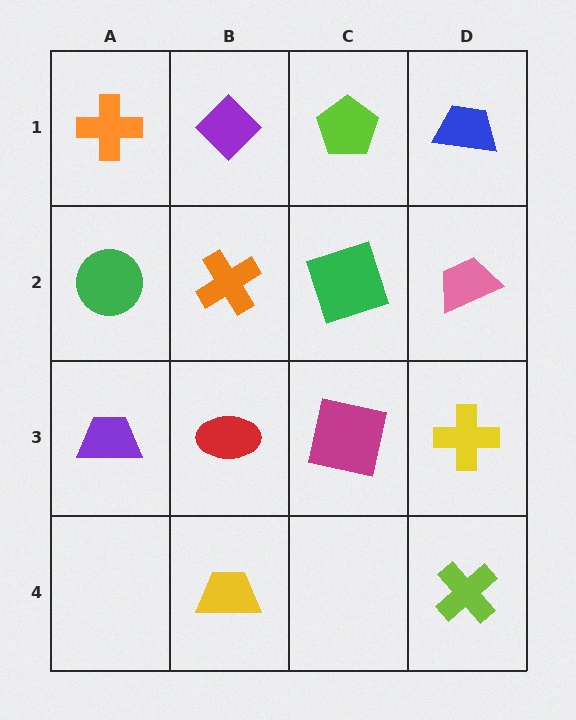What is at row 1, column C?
A lime pentagon.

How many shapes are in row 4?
2 shapes.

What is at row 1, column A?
An orange cross.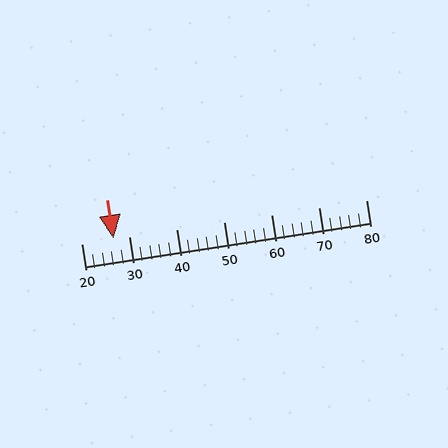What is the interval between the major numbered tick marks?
The major tick marks are spaced 10 units apart.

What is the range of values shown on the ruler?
The ruler shows values from 20 to 80.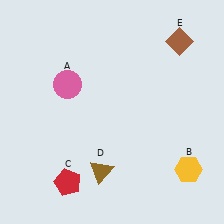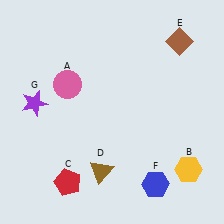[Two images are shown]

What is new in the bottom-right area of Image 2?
A blue hexagon (F) was added in the bottom-right area of Image 2.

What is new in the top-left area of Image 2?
A purple star (G) was added in the top-left area of Image 2.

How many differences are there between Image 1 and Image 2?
There are 2 differences between the two images.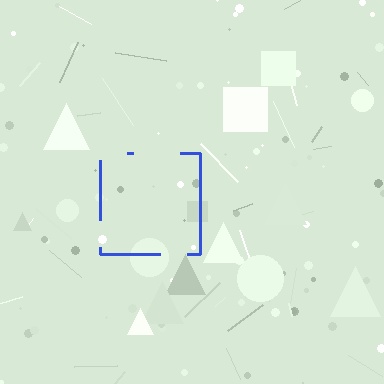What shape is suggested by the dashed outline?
The dashed outline suggests a square.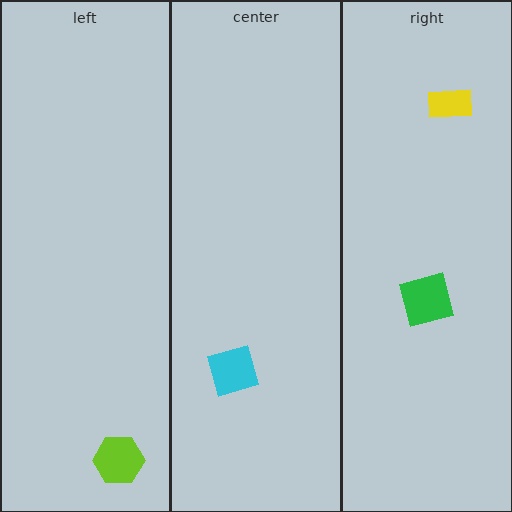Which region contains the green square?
The right region.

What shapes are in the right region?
The green square, the yellow rectangle.